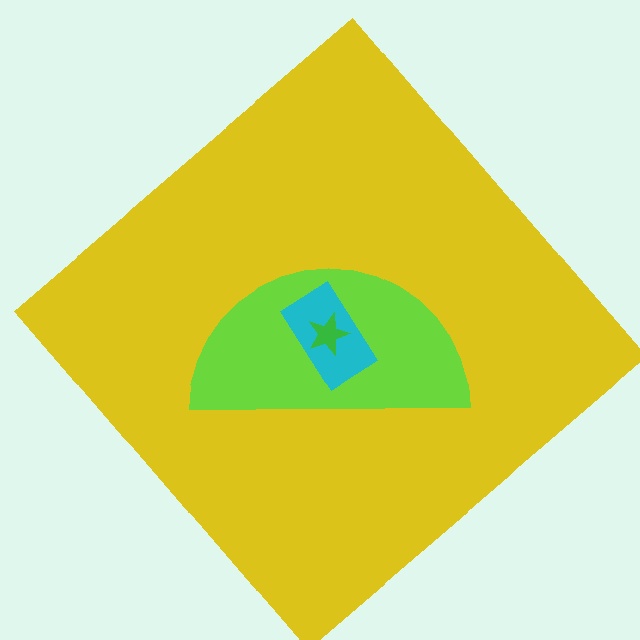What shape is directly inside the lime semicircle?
The cyan rectangle.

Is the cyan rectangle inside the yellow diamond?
Yes.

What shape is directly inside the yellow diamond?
The lime semicircle.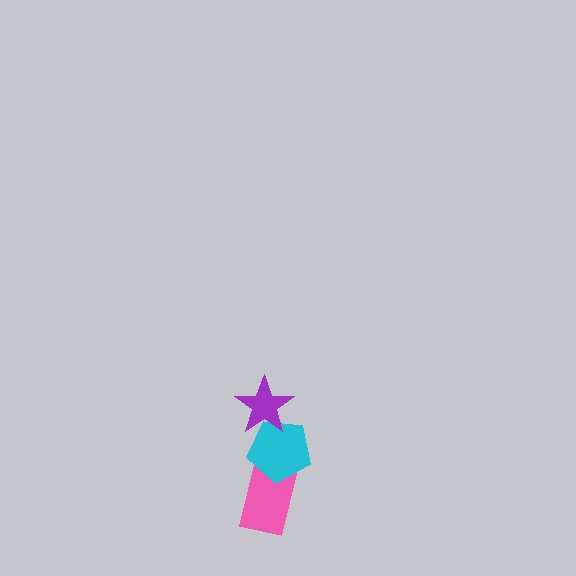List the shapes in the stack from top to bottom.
From top to bottom: the purple star, the cyan pentagon, the pink rectangle.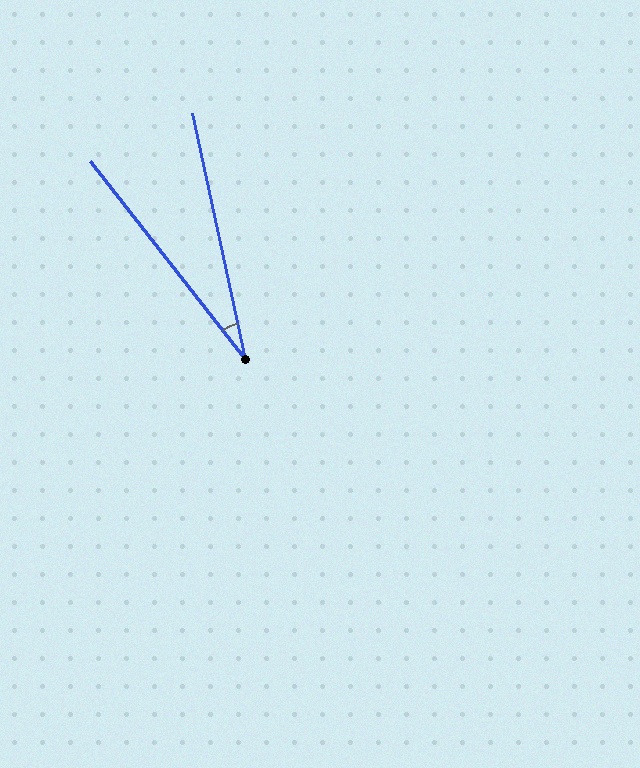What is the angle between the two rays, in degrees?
Approximately 26 degrees.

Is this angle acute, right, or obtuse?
It is acute.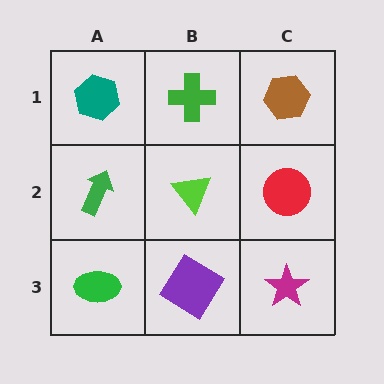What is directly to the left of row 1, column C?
A green cross.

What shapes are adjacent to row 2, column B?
A green cross (row 1, column B), a purple diamond (row 3, column B), a green arrow (row 2, column A), a red circle (row 2, column C).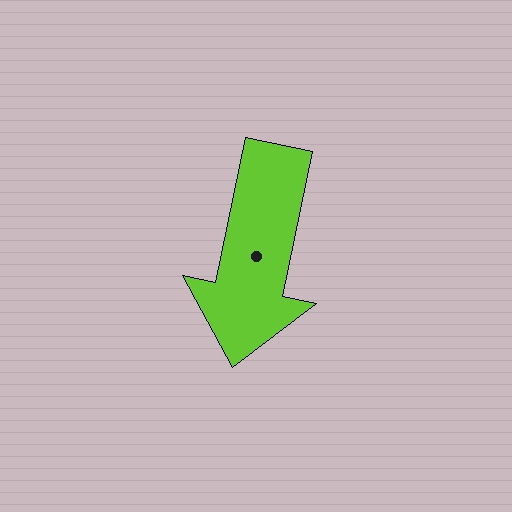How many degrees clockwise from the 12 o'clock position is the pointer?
Approximately 192 degrees.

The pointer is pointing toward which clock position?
Roughly 6 o'clock.